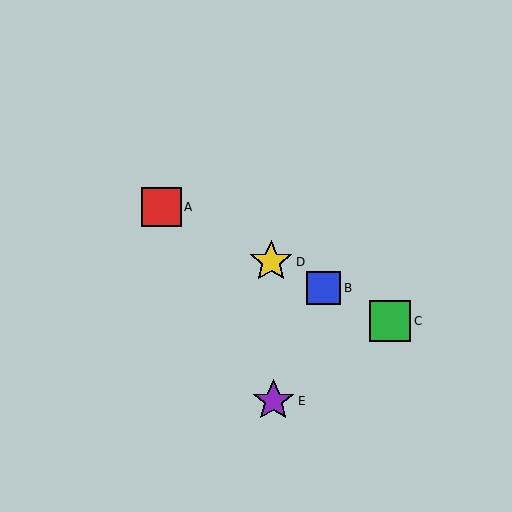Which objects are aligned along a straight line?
Objects A, B, C, D are aligned along a straight line.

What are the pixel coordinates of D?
Object D is at (271, 262).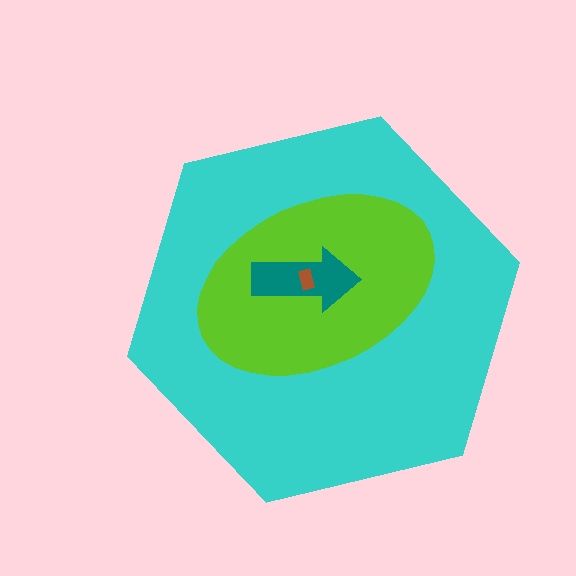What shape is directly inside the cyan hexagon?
The lime ellipse.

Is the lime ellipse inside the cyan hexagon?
Yes.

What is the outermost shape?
The cyan hexagon.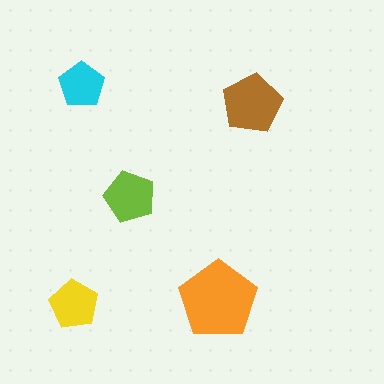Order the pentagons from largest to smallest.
the orange one, the brown one, the lime one, the yellow one, the cyan one.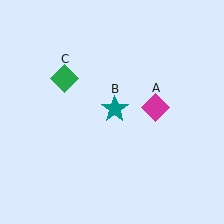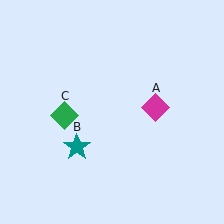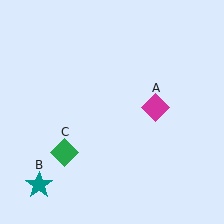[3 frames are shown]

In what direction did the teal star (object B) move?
The teal star (object B) moved down and to the left.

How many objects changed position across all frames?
2 objects changed position: teal star (object B), green diamond (object C).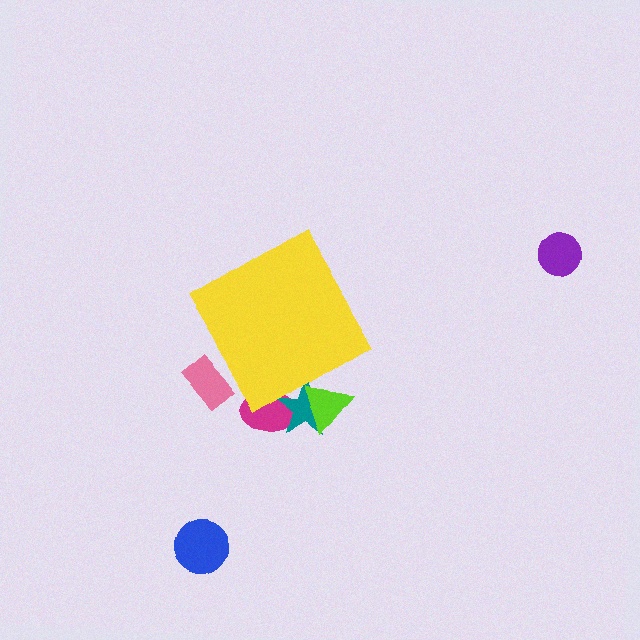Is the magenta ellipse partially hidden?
Yes, the magenta ellipse is partially hidden behind the yellow diamond.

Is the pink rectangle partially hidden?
Yes, the pink rectangle is partially hidden behind the yellow diamond.